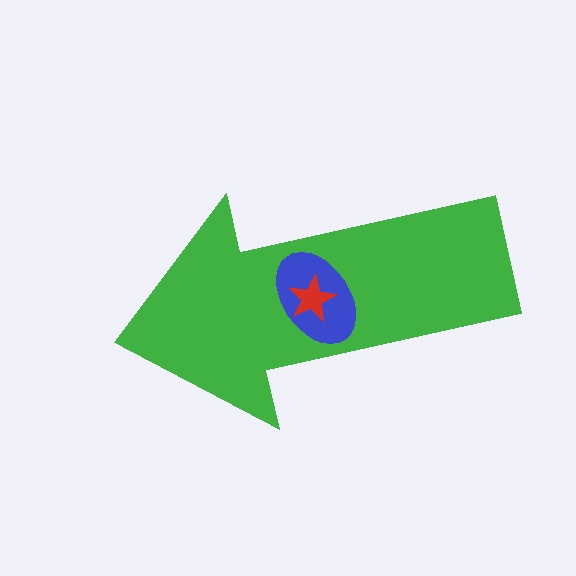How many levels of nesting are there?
3.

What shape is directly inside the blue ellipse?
The red star.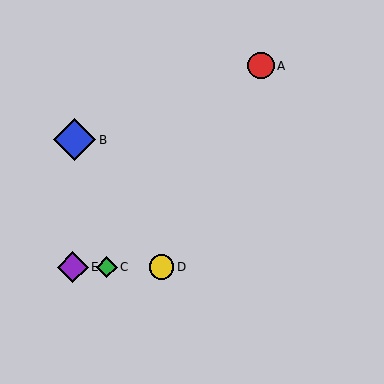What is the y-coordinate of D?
Object D is at y≈267.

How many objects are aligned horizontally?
3 objects (C, D, E) are aligned horizontally.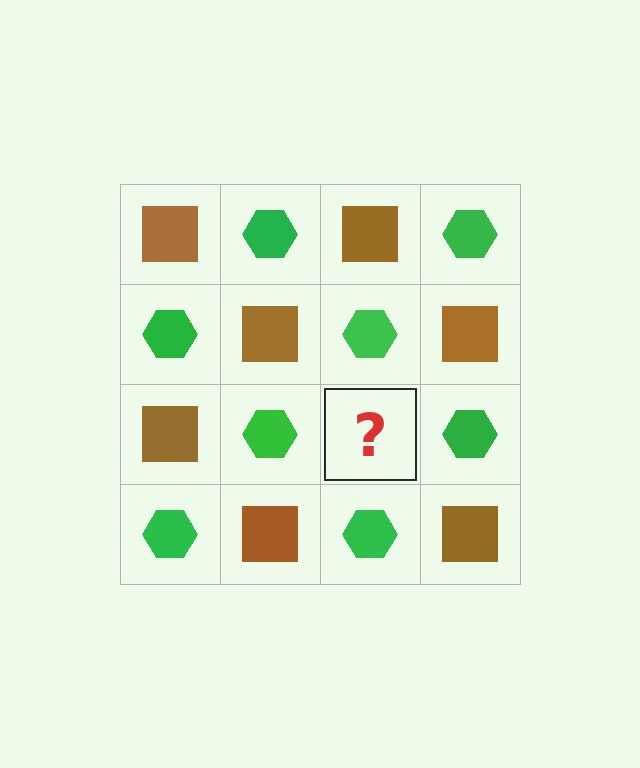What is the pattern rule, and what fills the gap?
The rule is that it alternates brown square and green hexagon in a checkerboard pattern. The gap should be filled with a brown square.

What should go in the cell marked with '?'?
The missing cell should contain a brown square.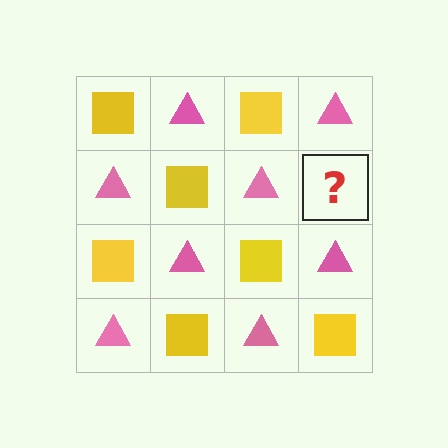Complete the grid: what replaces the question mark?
The question mark should be replaced with a yellow square.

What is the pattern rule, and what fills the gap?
The rule is that it alternates yellow square and pink triangle in a checkerboard pattern. The gap should be filled with a yellow square.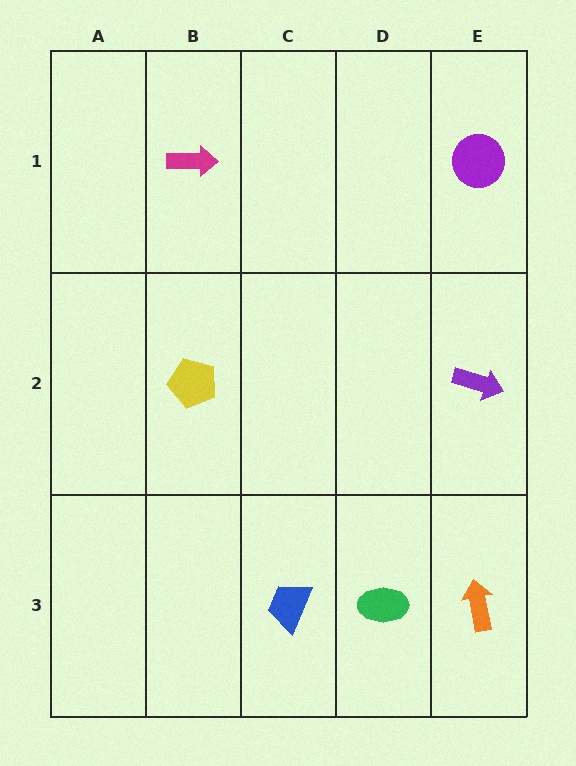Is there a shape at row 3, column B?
No, that cell is empty.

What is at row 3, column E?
An orange arrow.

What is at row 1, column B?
A magenta arrow.